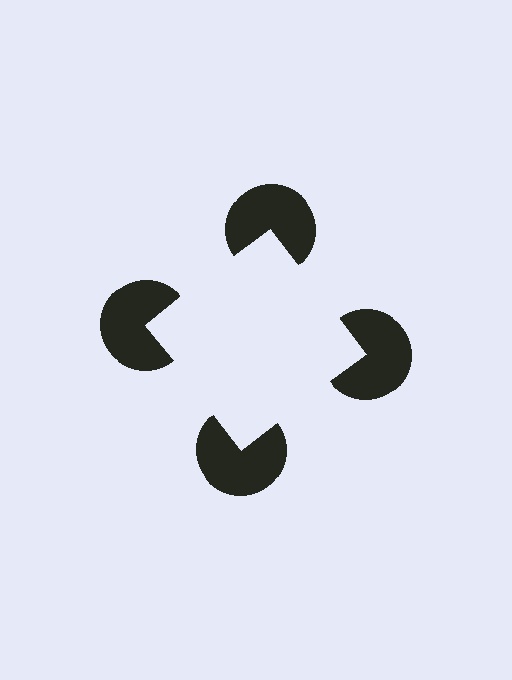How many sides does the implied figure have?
4 sides.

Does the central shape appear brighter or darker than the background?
It typically appears slightly brighter than the background, even though no actual brightness change is drawn.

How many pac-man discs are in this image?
There are 4 — one at each vertex of the illusory square.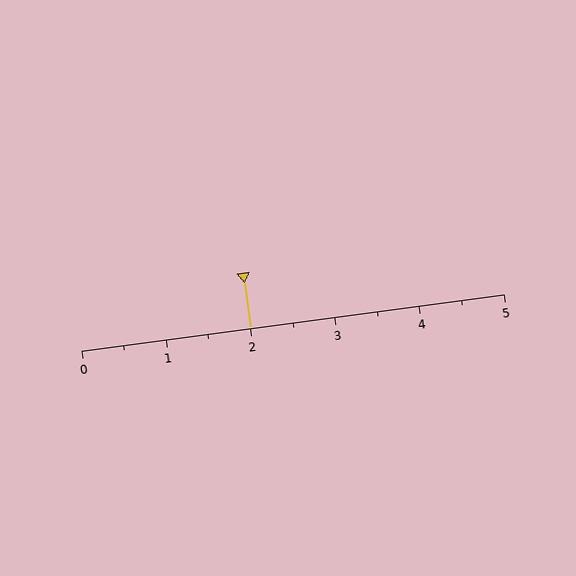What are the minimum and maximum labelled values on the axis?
The axis runs from 0 to 5.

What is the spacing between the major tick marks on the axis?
The major ticks are spaced 1 apart.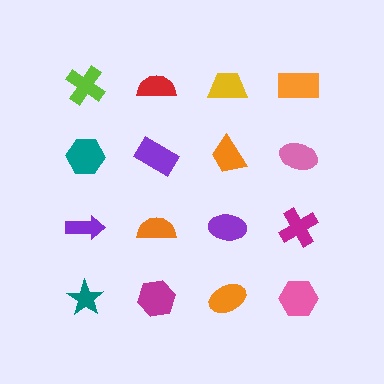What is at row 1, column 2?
A red semicircle.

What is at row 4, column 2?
A magenta hexagon.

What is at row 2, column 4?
A pink ellipse.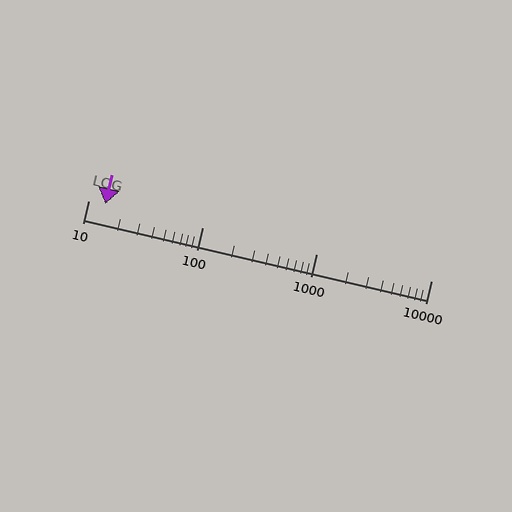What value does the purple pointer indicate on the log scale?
The pointer indicates approximately 14.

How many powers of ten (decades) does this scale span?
The scale spans 3 decades, from 10 to 10000.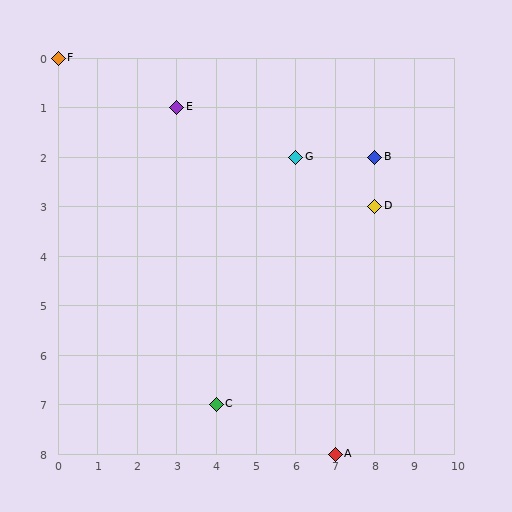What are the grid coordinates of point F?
Point F is at grid coordinates (0, 0).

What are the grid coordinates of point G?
Point G is at grid coordinates (6, 2).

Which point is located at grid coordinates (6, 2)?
Point G is at (6, 2).